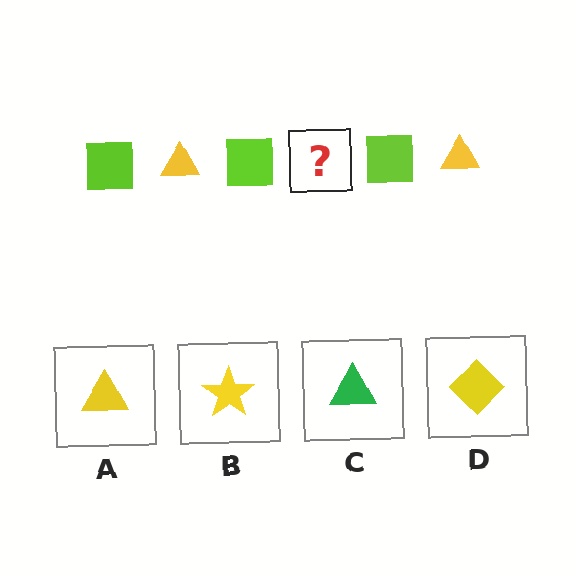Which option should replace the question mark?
Option A.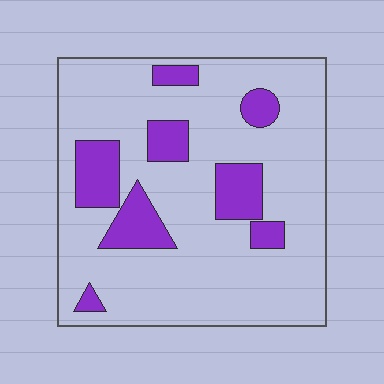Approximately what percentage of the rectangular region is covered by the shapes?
Approximately 20%.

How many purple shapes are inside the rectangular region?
8.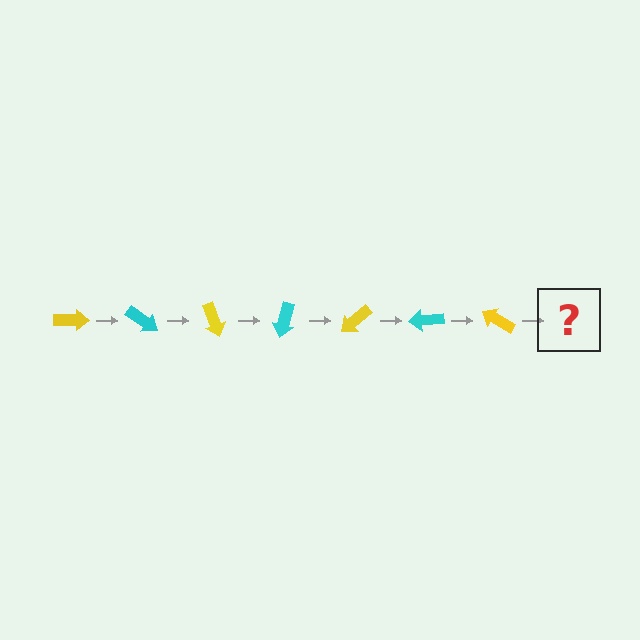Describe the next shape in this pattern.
It should be a cyan arrow, rotated 245 degrees from the start.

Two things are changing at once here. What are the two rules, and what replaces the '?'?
The two rules are that it rotates 35 degrees each step and the color cycles through yellow and cyan. The '?' should be a cyan arrow, rotated 245 degrees from the start.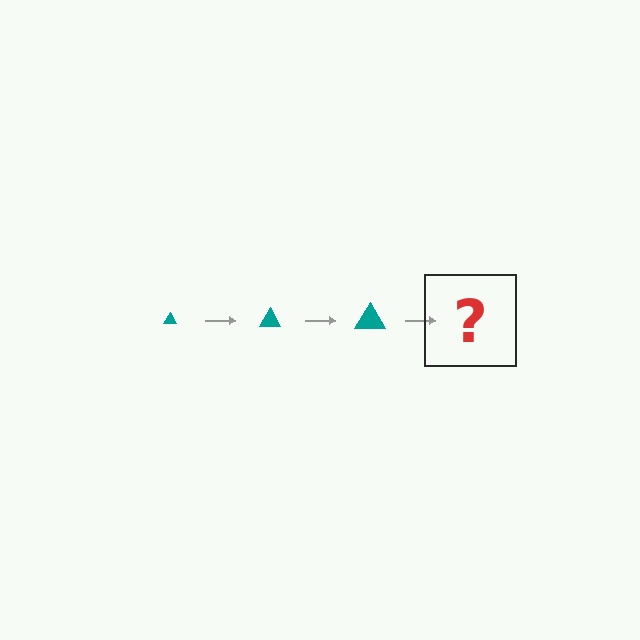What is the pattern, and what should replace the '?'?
The pattern is that the triangle gets progressively larger each step. The '?' should be a teal triangle, larger than the previous one.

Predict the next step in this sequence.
The next step is a teal triangle, larger than the previous one.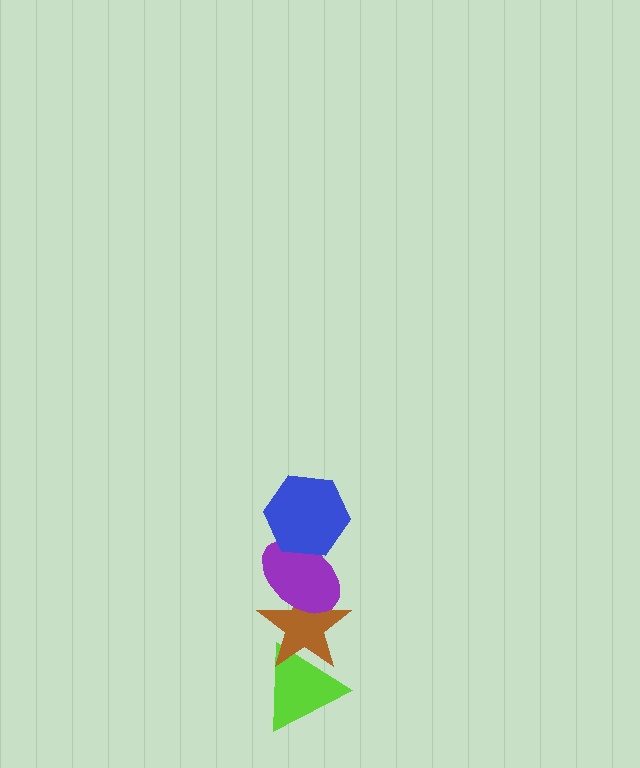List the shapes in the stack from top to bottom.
From top to bottom: the blue hexagon, the purple ellipse, the brown star, the lime triangle.